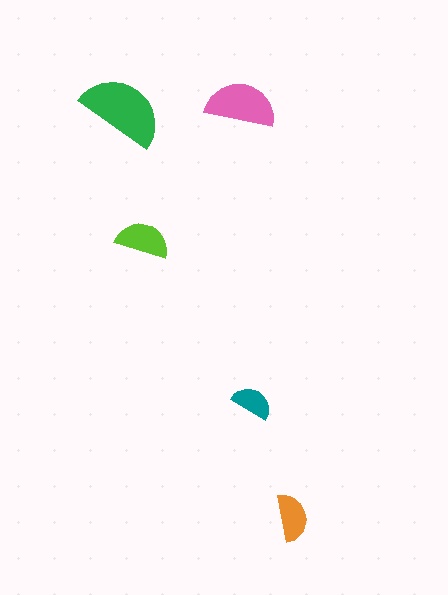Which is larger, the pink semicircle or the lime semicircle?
The pink one.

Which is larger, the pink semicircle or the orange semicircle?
The pink one.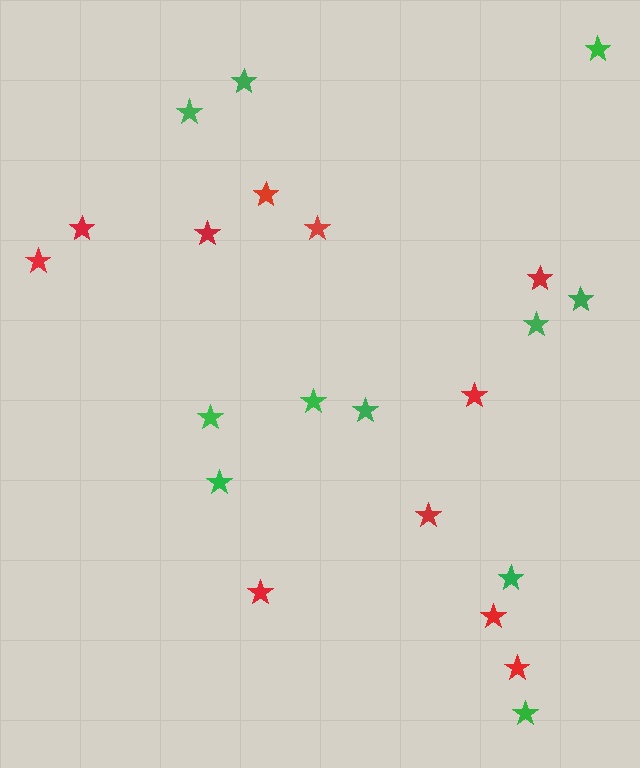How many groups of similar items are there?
There are 2 groups: one group of red stars (11) and one group of green stars (11).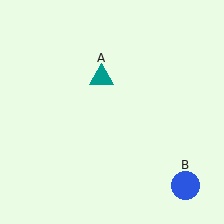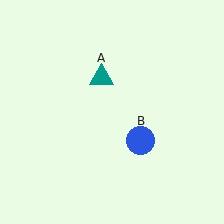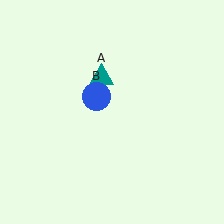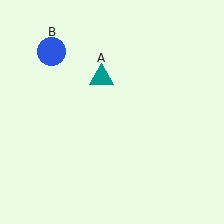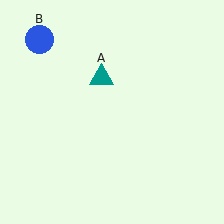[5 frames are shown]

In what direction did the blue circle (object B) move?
The blue circle (object B) moved up and to the left.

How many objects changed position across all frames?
1 object changed position: blue circle (object B).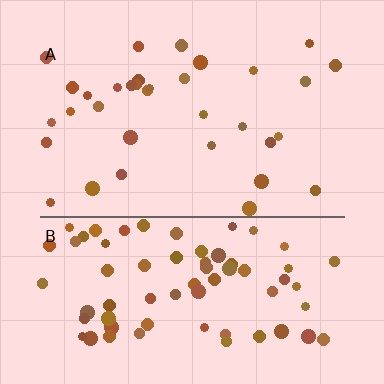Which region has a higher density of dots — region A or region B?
B (the bottom).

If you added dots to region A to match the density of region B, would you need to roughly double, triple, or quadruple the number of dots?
Approximately double.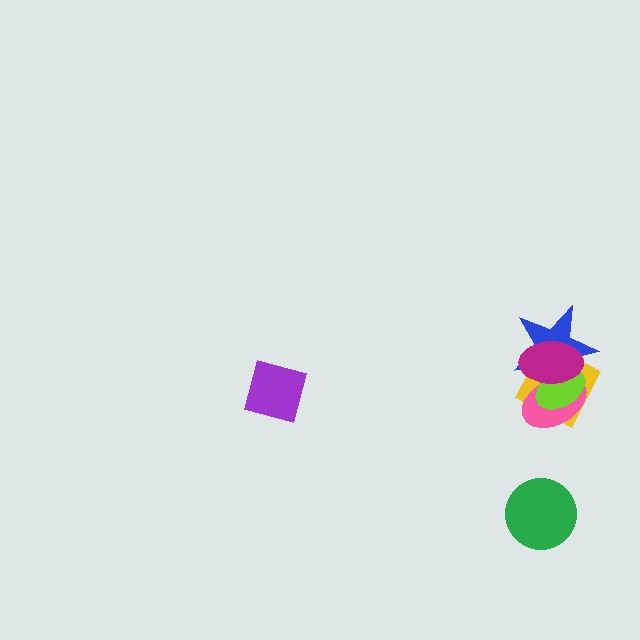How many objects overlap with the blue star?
4 objects overlap with the blue star.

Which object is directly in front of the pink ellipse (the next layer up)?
The blue star is directly in front of the pink ellipse.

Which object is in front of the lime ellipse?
The magenta ellipse is in front of the lime ellipse.